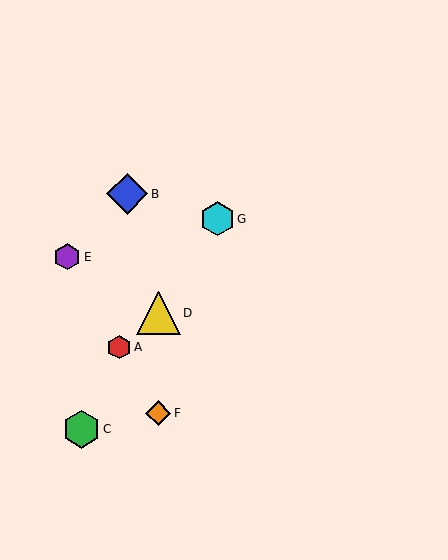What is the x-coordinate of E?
Object E is at x≈67.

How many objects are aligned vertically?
2 objects (D, F) are aligned vertically.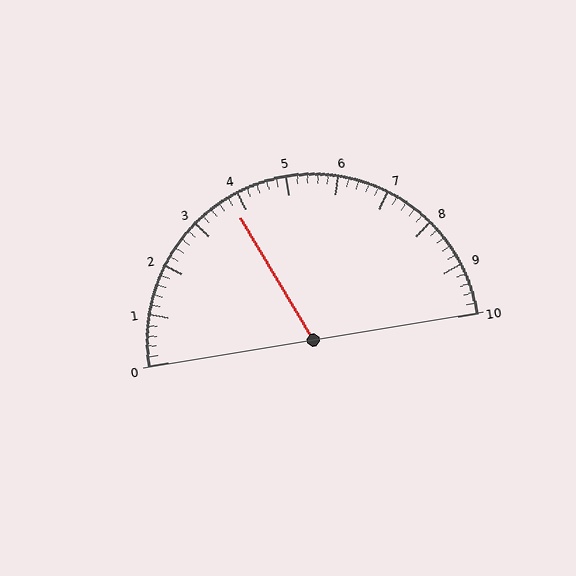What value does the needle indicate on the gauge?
The needle indicates approximately 3.8.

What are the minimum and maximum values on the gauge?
The gauge ranges from 0 to 10.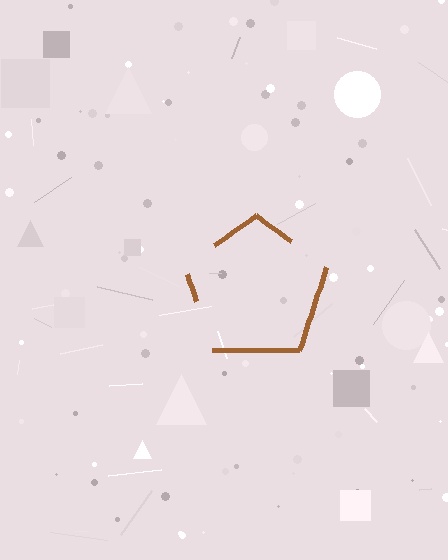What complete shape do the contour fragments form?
The contour fragments form a pentagon.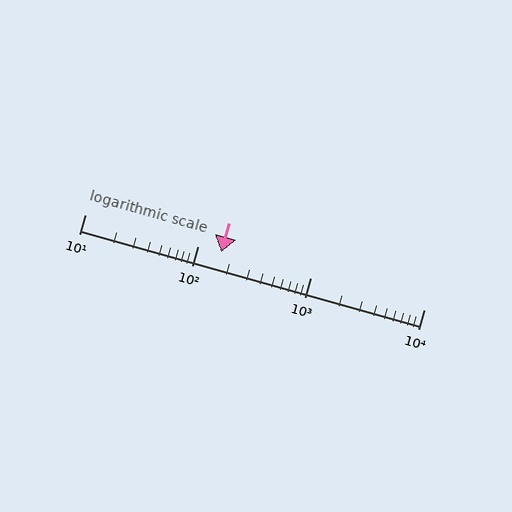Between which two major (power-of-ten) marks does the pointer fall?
The pointer is between 100 and 1000.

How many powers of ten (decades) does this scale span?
The scale spans 3 decades, from 10 to 10000.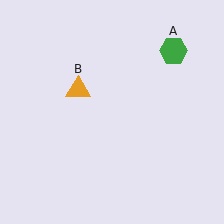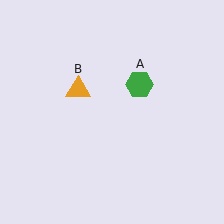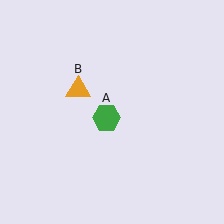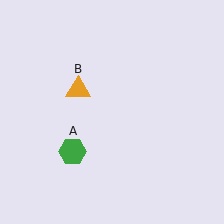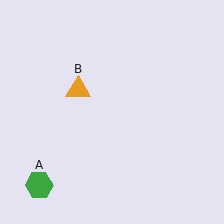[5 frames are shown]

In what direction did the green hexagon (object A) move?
The green hexagon (object A) moved down and to the left.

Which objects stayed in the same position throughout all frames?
Orange triangle (object B) remained stationary.